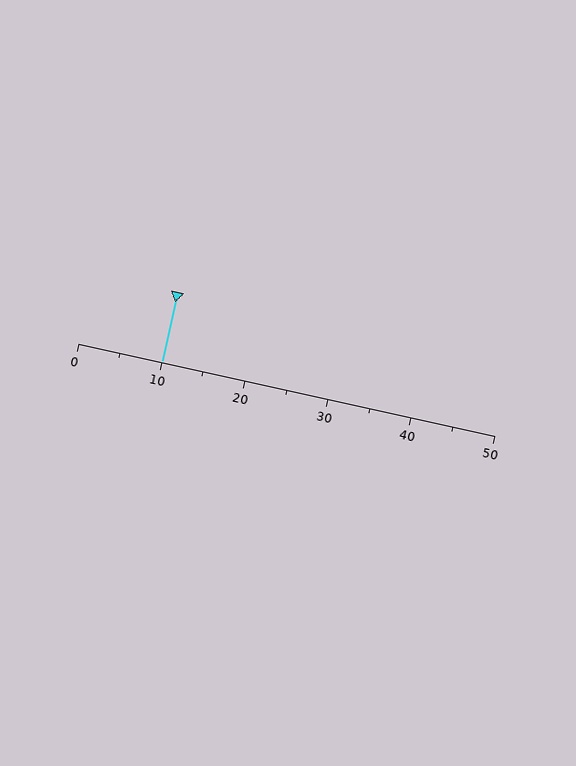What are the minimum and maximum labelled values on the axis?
The axis runs from 0 to 50.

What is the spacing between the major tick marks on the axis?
The major ticks are spaced 10 apart.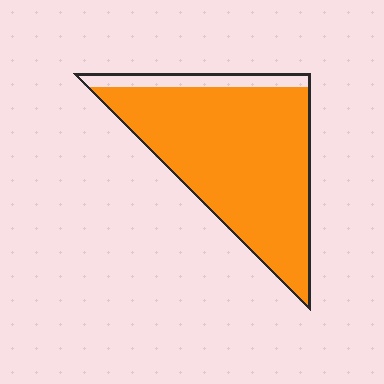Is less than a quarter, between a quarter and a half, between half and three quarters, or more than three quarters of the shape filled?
More than three quarters.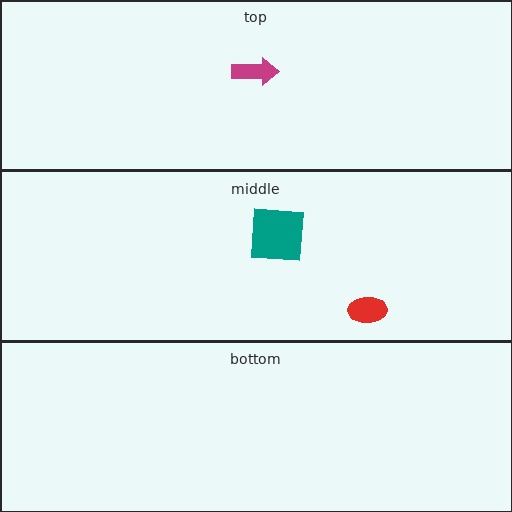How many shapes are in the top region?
1.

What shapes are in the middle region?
The teal square, the red ellipse.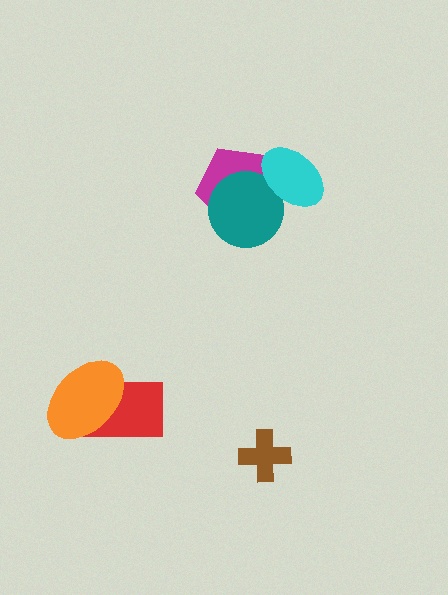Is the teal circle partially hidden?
Yes, it is partially covered by another shape.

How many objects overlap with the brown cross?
0 objects overlap with the brown cross.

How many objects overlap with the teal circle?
2 objects overlap with the teal circle.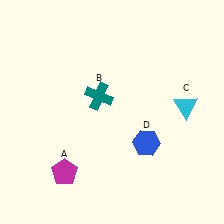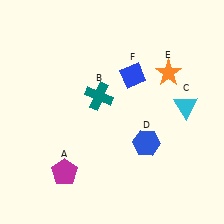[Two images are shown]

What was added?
An orange star (E), a blue diamond (F) were added in Image 2.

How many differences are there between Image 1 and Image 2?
There are 2 differences between the two images.